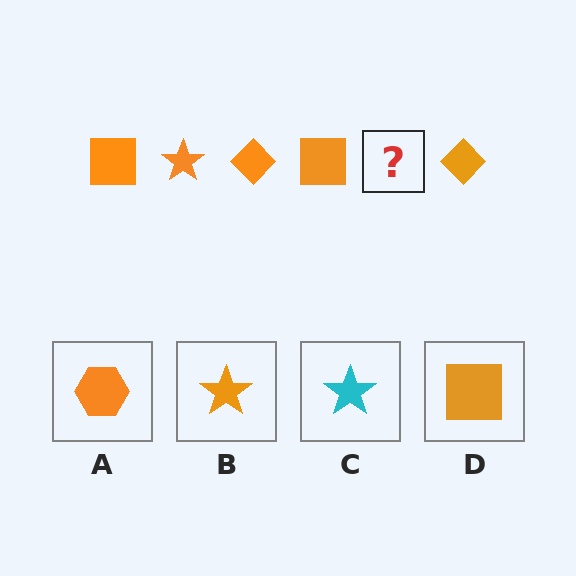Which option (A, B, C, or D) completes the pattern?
B.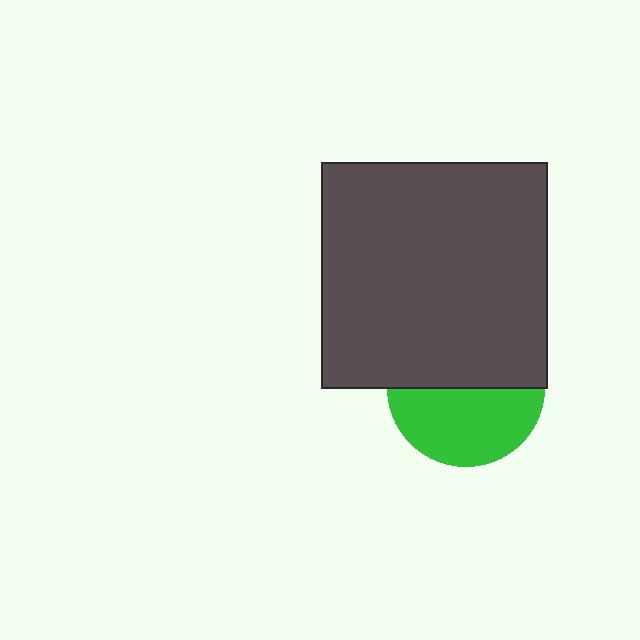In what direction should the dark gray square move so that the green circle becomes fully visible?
The dark gray square should move up. That is the shortest direction to clear the overlap and leave the green circle fully visible.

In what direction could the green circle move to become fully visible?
The green circle could move down. That would shift it out from behind the dark gray square entirely.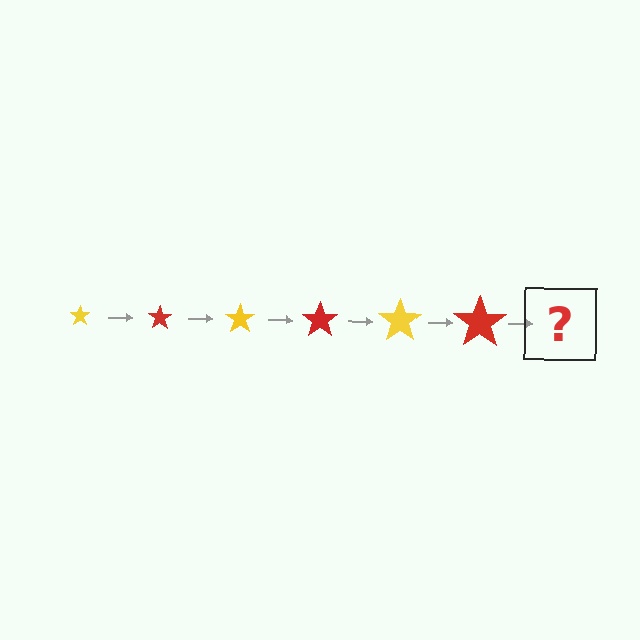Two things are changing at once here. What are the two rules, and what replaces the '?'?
The two rules are that the star grows larger each step and the color cycles through yellow and red. The '?' should be a yellow star, larger than the previous one.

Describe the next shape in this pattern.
It should be a yellow star, larger than the previous one.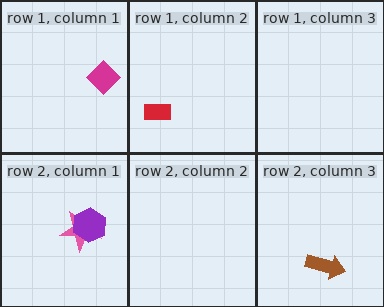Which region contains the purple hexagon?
The row 2, column 1 region.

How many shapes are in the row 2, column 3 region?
1.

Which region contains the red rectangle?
The row 1, column 2 region.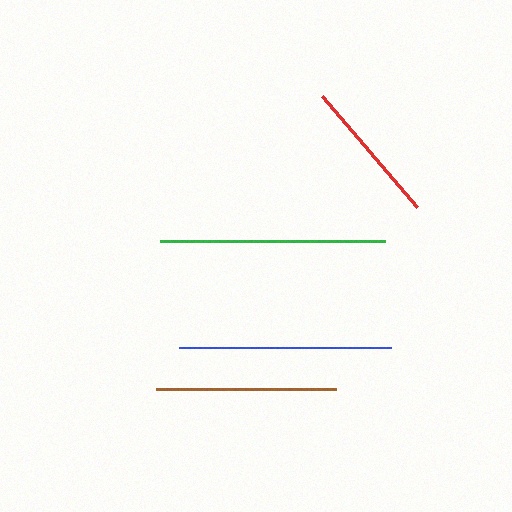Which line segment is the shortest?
The red line is the shortest at approximately 145 pixels.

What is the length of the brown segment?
The brown segment is approximately 180 pixels long.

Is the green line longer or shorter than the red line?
The green line is longer than the red line.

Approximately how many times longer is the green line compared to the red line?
The green line is approximately 1.5 times the length of the red line.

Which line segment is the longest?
The green line is the longest at approximately 224 pixels.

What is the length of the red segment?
The red segment is approximately 145 pixels long.